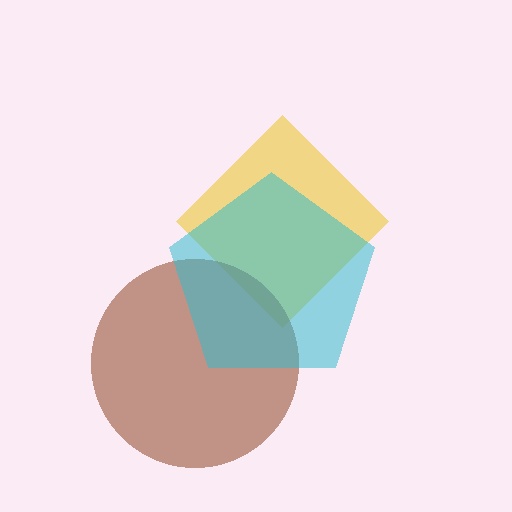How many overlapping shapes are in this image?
There are 3 overlapping shapes in the image.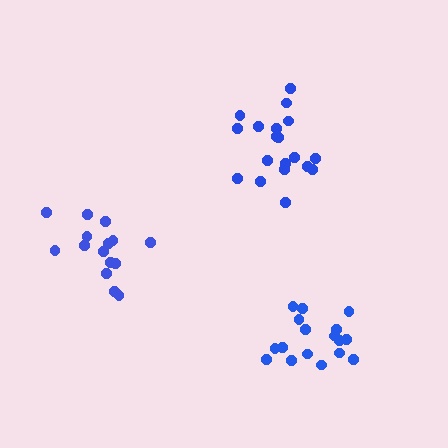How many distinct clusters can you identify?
There are 3 distinct clusters.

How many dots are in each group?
Group 1: 19 dots, Group 2: 15 dots, Group 3: 17 dots (51 total).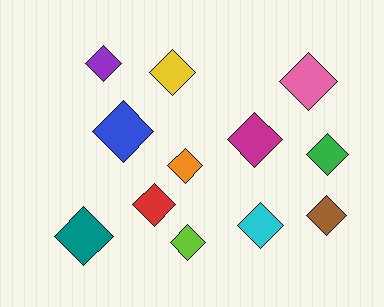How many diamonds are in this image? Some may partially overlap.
There are 12 diamonds.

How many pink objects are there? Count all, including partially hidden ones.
There is 1 pink object.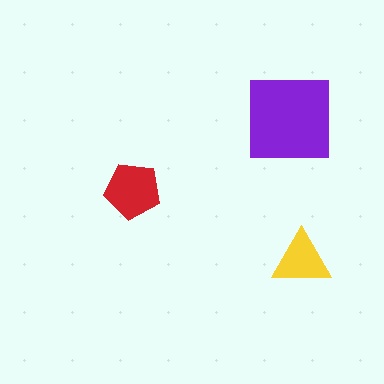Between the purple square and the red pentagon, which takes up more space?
The purple square.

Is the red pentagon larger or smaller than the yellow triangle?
Larger.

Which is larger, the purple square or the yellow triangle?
The purple square.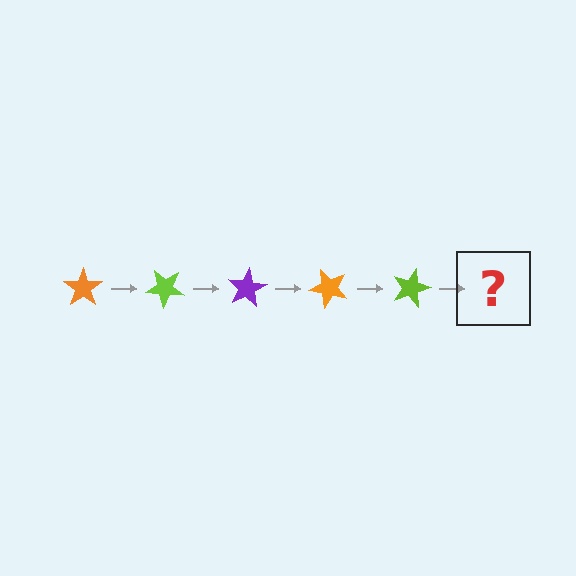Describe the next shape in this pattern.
It should be a purple star, rotated 200 degrees from the start.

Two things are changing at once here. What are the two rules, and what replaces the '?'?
The two rules are that it rotates 40 degrees each step and the color cycles through orange, lime, and purple. The '?' should be a purple star, rotated 200 degrees from the start.